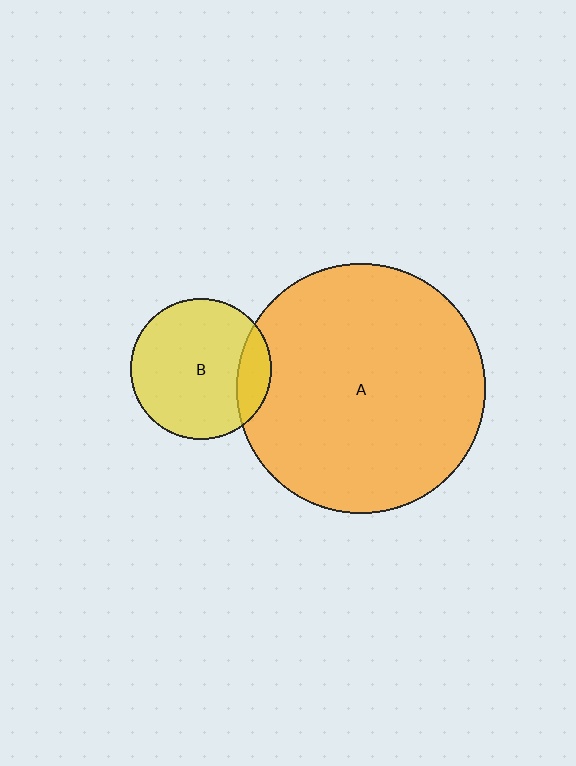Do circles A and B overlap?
Yes.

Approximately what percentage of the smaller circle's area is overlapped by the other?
Approximately 15%.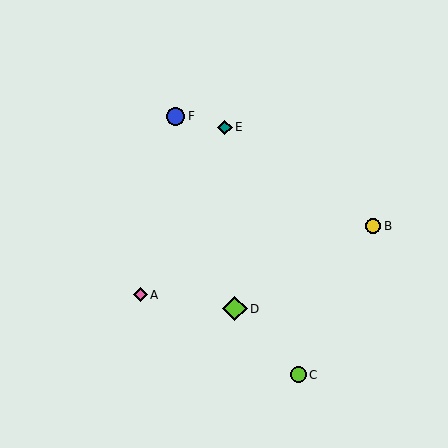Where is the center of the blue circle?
The center of the blue circle is at (176, 116).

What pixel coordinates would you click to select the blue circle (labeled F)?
Click at (176, 116) to select the blue circle F.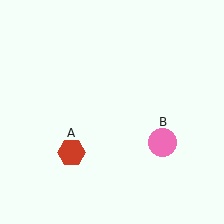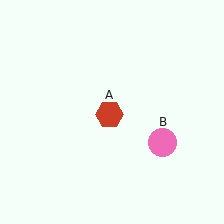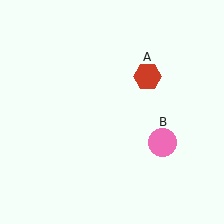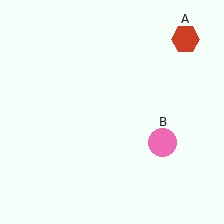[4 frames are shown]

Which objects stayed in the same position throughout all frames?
Pink circle (object B) remained stationary.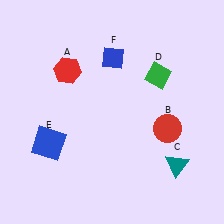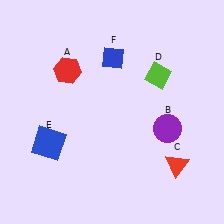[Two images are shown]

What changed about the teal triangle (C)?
In Image 1, C is teal. In Image 2, it changed to red.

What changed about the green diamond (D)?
In Image 1, D is green. In Image 2, it changed to lime.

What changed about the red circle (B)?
In Image 1, B is red. In Image 2, it changed to purple.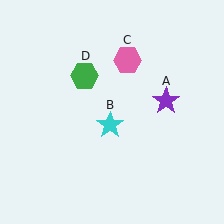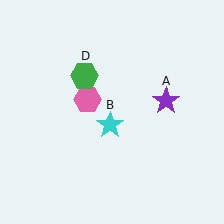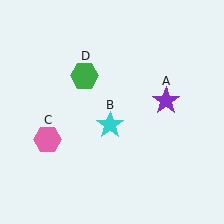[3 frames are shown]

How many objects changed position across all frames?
1 object changed position: pink hexagon (object C).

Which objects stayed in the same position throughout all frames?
Purple star (object A) and cyan star (object B) and green hexagon (object D) remained stationary.